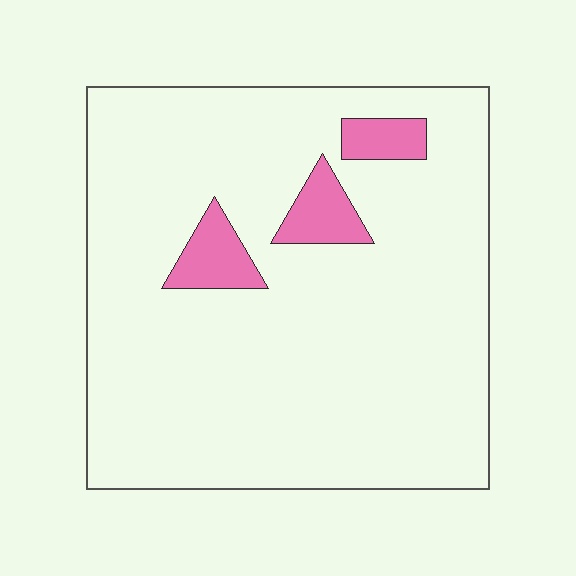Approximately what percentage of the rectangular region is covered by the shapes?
Approximately 10%.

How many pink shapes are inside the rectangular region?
3.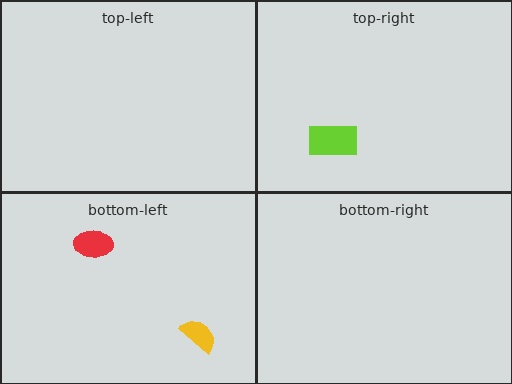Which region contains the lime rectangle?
The top-right region.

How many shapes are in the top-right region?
1.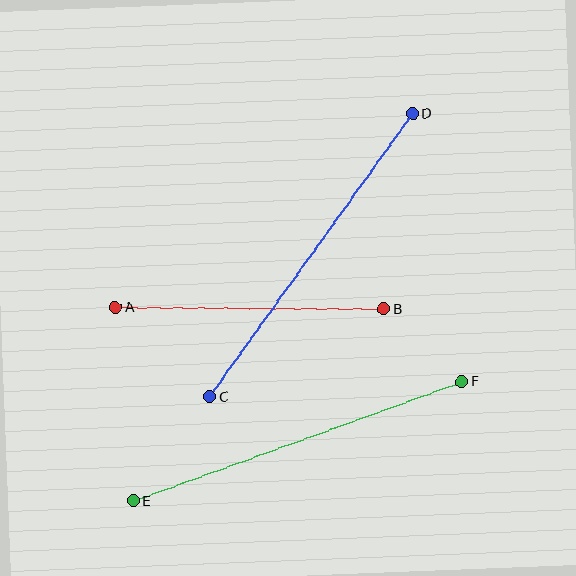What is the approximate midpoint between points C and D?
The midpoint is at approximately (311, 256) pixels.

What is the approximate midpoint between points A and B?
The midpoint is at approximately (250, 308) pixels.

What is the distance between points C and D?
The distance is approximately 348 pixels.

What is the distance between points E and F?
The distance is approximately 349 pixels.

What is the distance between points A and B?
The distance is approximately 268 pixels.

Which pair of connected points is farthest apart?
Points E and F are farthest apart.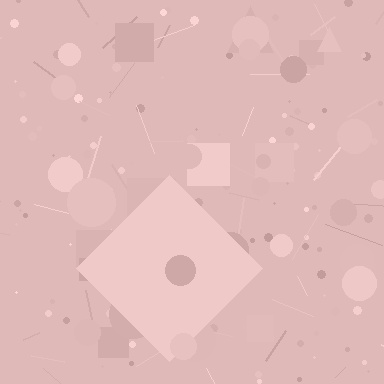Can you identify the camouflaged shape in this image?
The camouflaged shape is a diamond.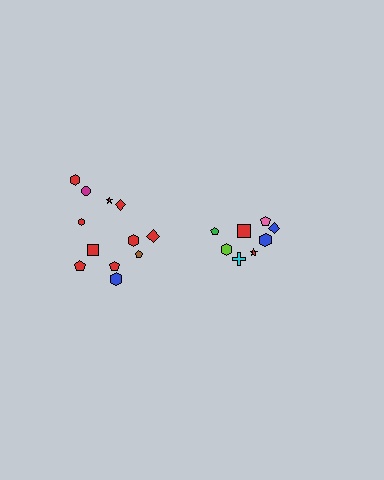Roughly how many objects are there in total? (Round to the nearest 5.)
Roughly 20 objects in total.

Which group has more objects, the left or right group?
The left group.